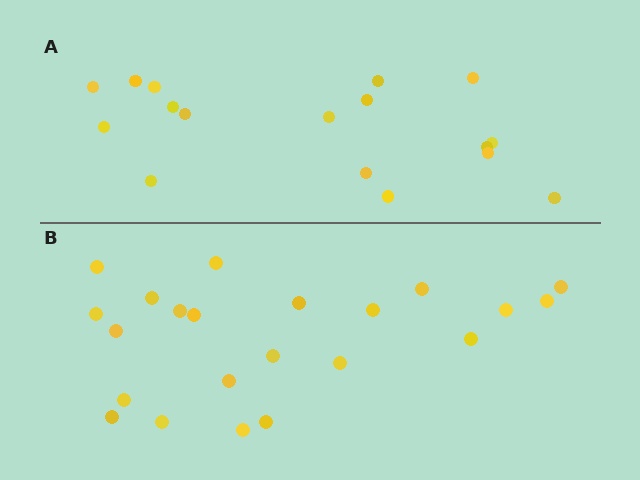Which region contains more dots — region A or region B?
Region B (the bottom region) has more dots.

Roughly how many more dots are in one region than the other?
Region B has about 5 more dots than region A.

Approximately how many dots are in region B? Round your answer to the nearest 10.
About 20 dots. (The exact count is 22, which rounds to 20.)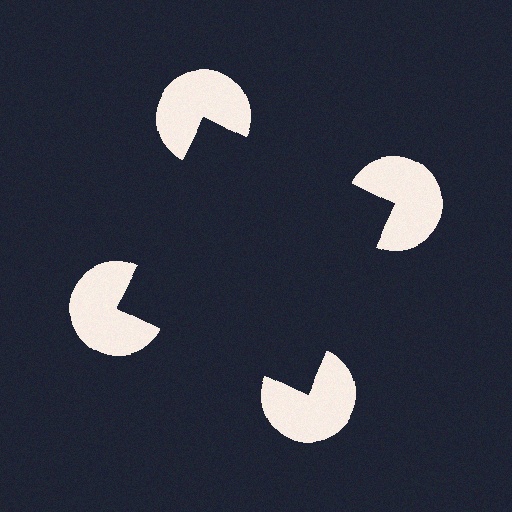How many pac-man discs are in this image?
There are 4 — one at each vertex of the illusory square.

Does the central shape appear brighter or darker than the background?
It typically appears slightly darker than the background, even though no actual brightness change is drawn.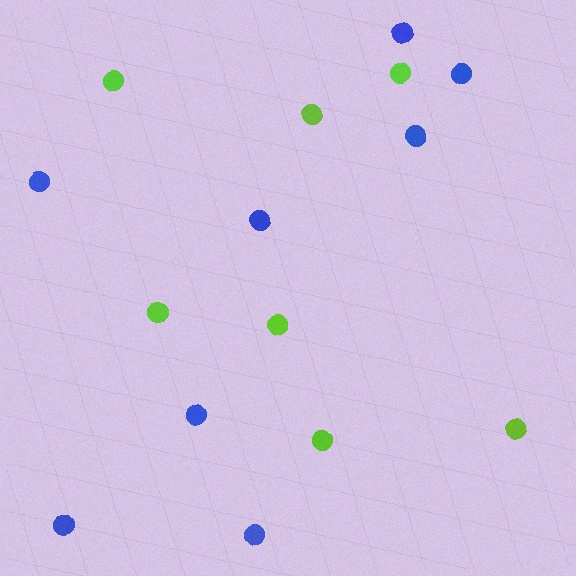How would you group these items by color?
There are 2 groups: one group of lime circles (7) and one group of blue circles (8).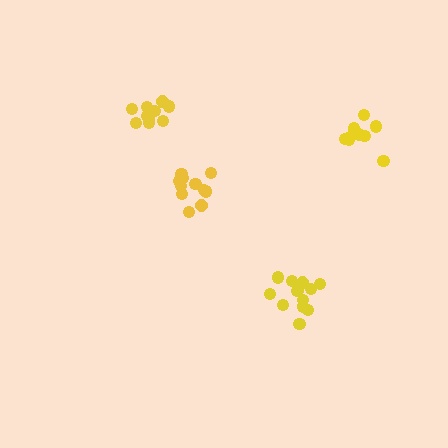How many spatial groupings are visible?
There are 4 spatial groupings.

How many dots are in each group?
Group 1: 11 dots, Group 2: 10 dots, Group 3: 11 dots, Group 4: 12 dots (44 total).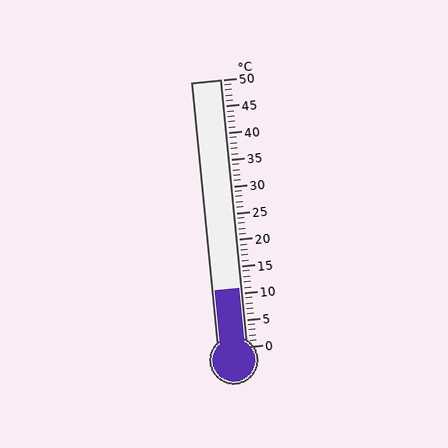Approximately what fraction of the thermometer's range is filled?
The thermometer is filled to approximately 20% of its range.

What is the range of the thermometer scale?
The thermometer scale ranges from 0°C to 50°C.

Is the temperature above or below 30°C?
The temperature is below 30°C.